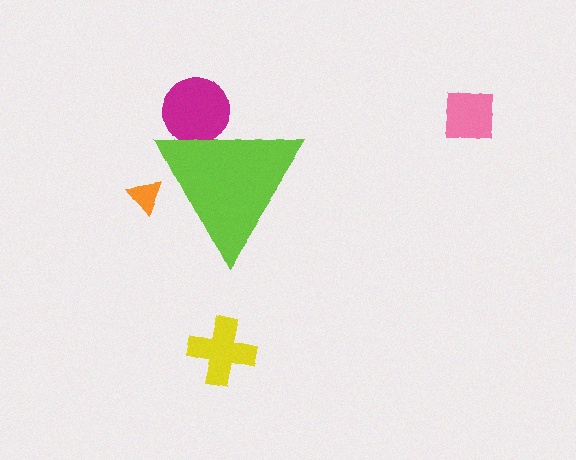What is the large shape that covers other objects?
A lime triangle.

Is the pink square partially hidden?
No, the pink square is fully visible.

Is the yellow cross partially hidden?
No, the yellow cross is fully visible.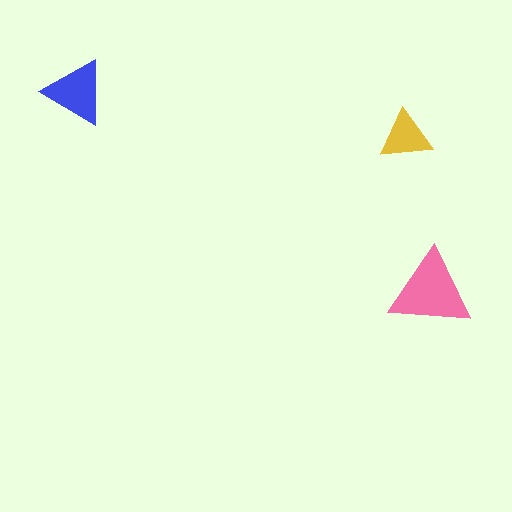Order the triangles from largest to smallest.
the pink one, the blue one, the yellow one.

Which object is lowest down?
The pink triangle is bottommost.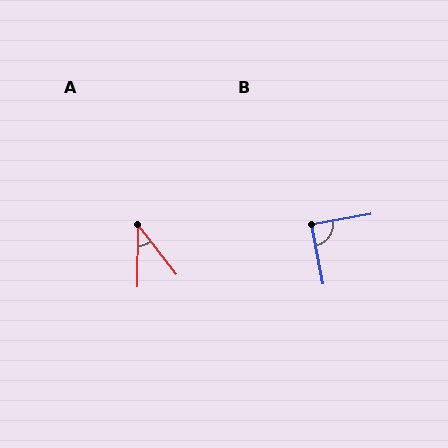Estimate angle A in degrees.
Approximately 38 degrees.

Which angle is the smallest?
A, at approximately 38 degrees.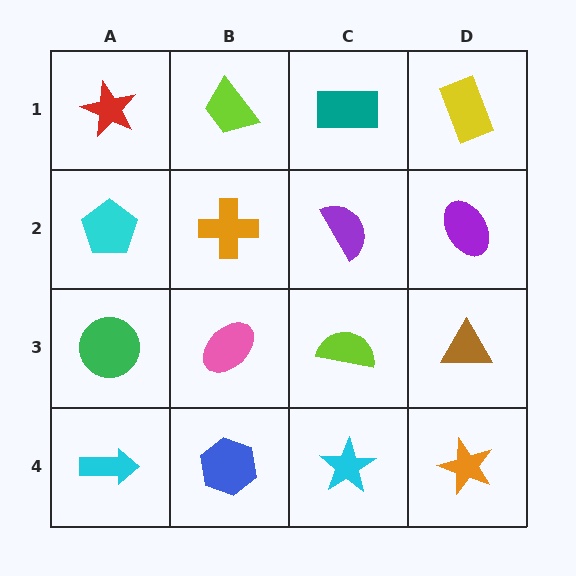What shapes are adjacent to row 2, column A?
A red star (row 1, column A), a green circle (row 3, column A), an orange cross (row 2, column B).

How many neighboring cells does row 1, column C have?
3.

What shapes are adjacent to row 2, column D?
A yellow rectangle (row 1, column D), a brown triangle (row 3, column D), a purple semicircle (row 2, column C).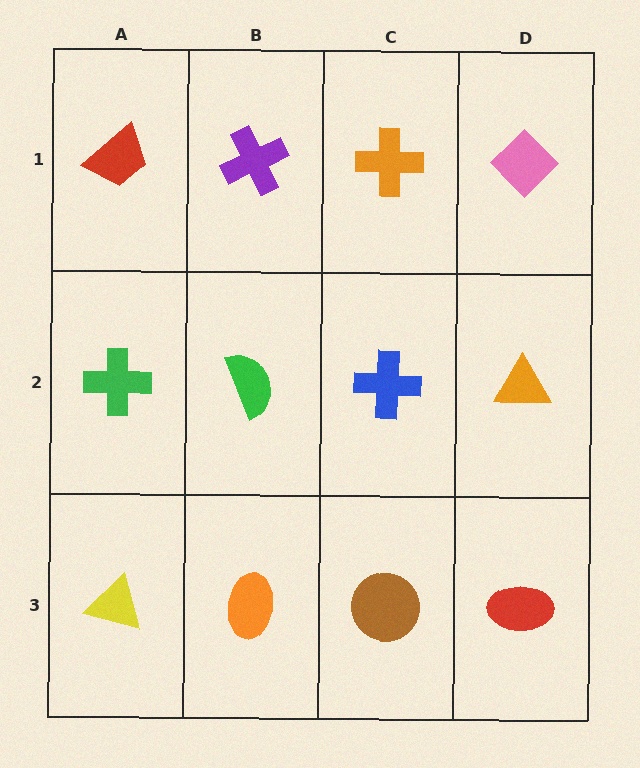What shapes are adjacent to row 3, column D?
An orange triangle (row 2, column D), a brown circle (row 3, column C).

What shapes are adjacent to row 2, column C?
An orange cross (row 1, column C), a brown circle (row 3, column C), a green semicircle (row 2, column B), an orange triangle (row 2, column D).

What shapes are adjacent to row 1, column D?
An orange triangle (row 2, column D), an orange cross (row 1, column C).